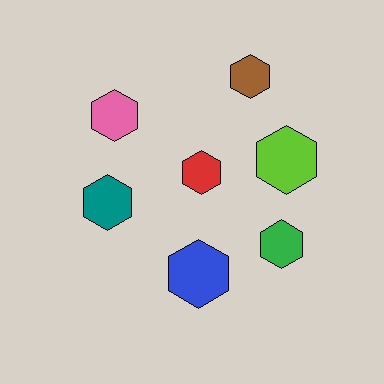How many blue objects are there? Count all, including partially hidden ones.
There is 1 blue object.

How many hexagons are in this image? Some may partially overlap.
There are 7 hexagons.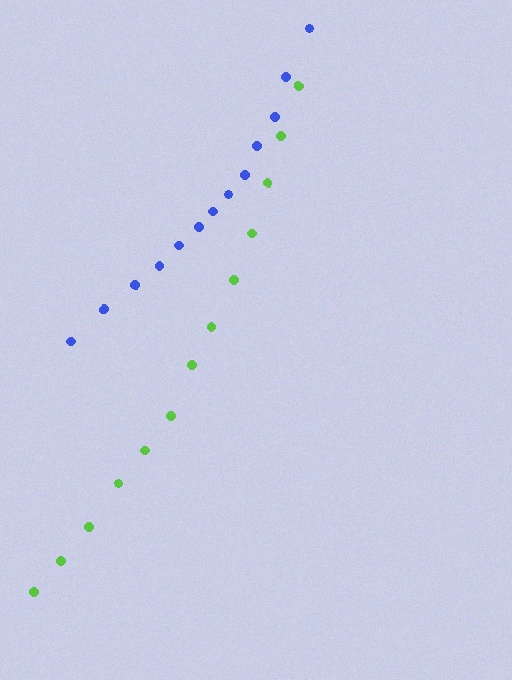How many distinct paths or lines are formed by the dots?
There are 2 distinct paths.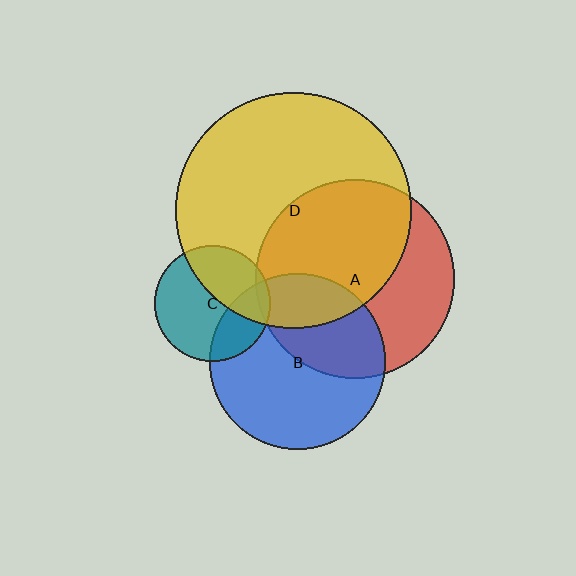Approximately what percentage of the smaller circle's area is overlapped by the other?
Approximately 55%.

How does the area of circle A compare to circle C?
Approximately 3.0 times.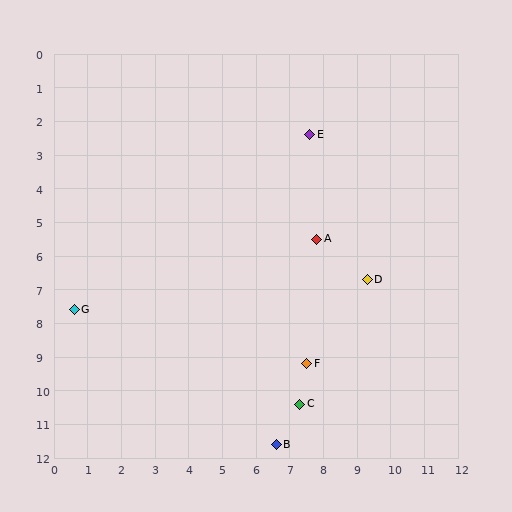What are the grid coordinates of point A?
Point A is at approximately (7.8, 5.5).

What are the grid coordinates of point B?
Point B is at approximately (6.6, 11.6).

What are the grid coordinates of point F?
Point F is at approximately (7.5, 9.2).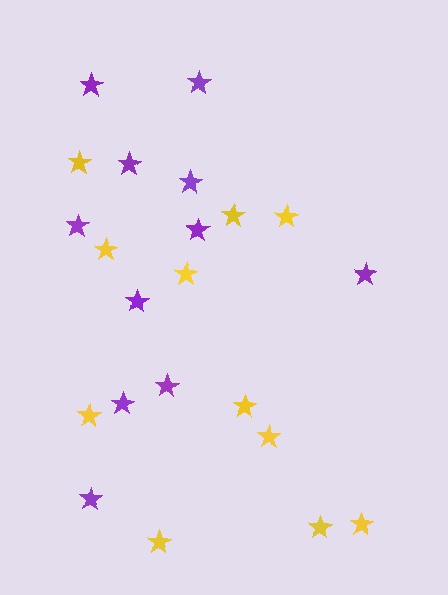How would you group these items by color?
There are 2 groups: one group of purple stars (11) and one group of yellow stars (11).